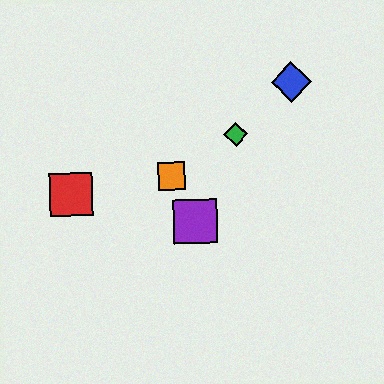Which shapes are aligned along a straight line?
The yellow diamond, the purple square, the orange square are aligned along a straight line.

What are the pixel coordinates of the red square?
The red square is at (71, 195).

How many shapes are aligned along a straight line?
3 shapes (the yellow diamond, the purple square, the orange square) are aligned along a straight line.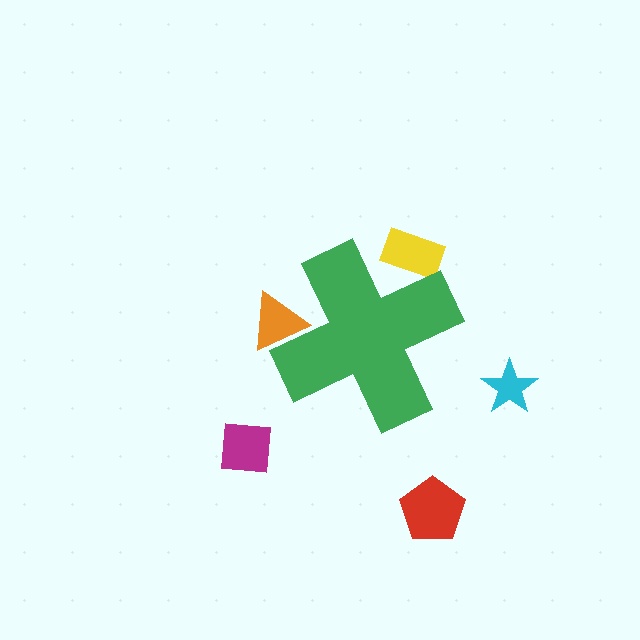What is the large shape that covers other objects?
A green cross.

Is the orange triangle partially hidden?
Yes, the orange triangle is partially hidden behind the green cross.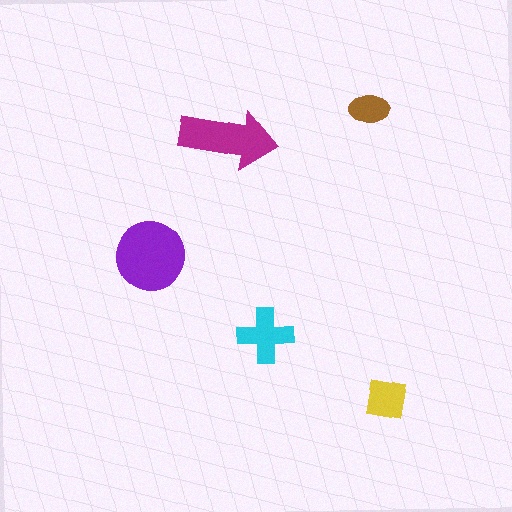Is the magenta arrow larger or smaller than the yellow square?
Larger.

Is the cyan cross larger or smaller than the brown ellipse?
Larger.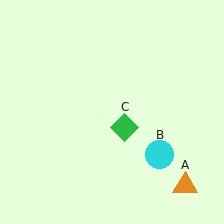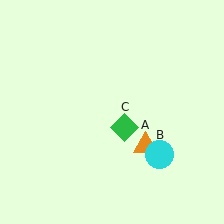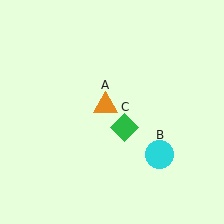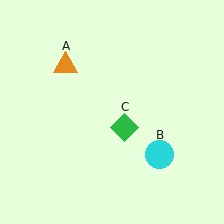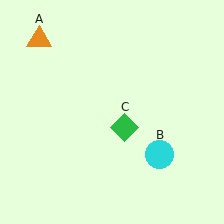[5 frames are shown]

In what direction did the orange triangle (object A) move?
The orange triangle (object A) moved up and to the left.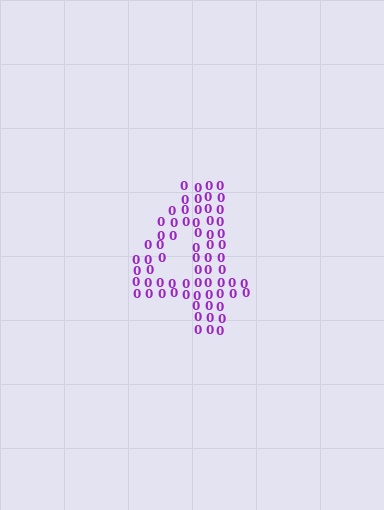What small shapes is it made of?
It is made of small digit 0's.